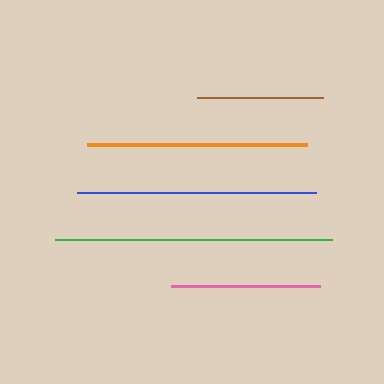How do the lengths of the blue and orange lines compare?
The blue and orange lines are approximately the same length.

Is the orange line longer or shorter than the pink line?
The orange line is longer than the pink line.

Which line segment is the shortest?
The brown line is the shortest at approximately 126 pixels.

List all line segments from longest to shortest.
From longest to shortest: green, blue, orange, pink, brown.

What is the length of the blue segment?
The blue segment is approximately 239 pixels long.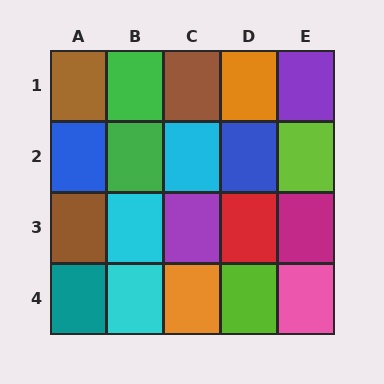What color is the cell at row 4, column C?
Orange.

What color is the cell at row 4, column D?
Lime.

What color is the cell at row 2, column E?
Lime.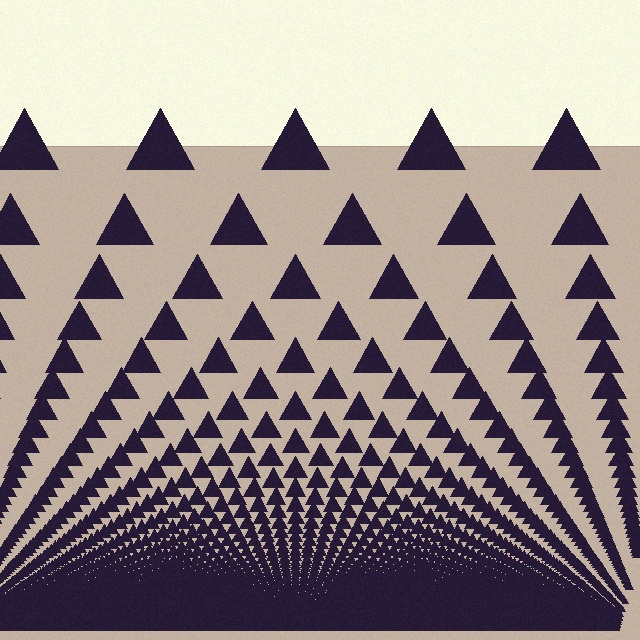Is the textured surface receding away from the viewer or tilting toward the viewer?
The surface appears to tilt toward the viewer. Texture elements get larger and sparser toward the top.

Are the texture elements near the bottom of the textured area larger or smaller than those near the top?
Smaller. The gradient is inverted — elements near the bottom are smaller and denser.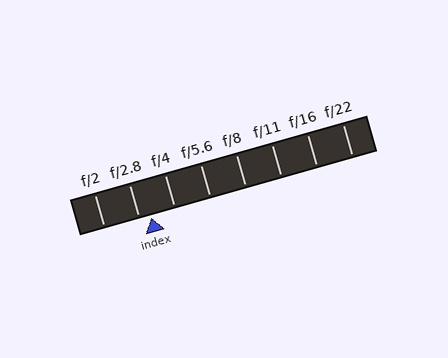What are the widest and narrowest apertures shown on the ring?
The widest aperture shown is f/2 and the narrowest is f/22.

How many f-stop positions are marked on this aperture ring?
There are 8 f-stop positions marked.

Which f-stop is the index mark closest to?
The index mark is closest to f/2.8.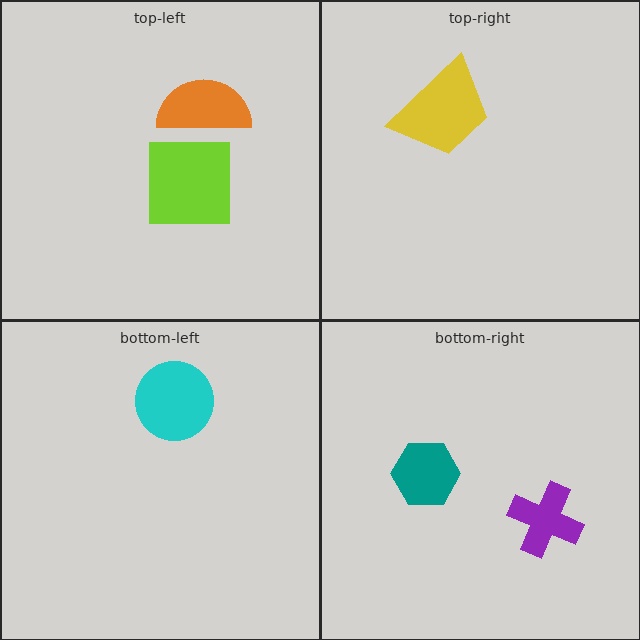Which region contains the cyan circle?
The bottom-left region.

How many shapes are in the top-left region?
2.